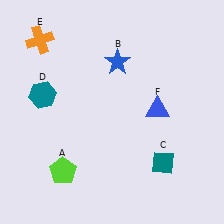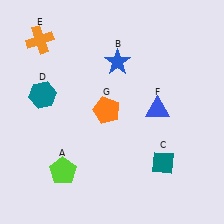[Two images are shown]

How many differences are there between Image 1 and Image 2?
There is 1 difference between the two images.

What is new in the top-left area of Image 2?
An orange pentagon (G) was added in the top-left area of Image 2.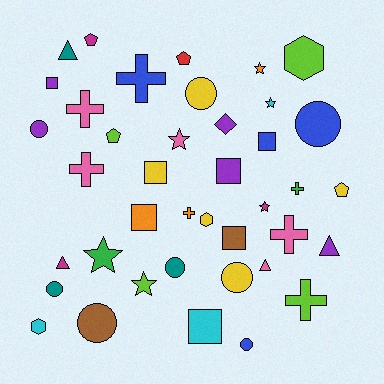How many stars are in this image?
There are 6 stars.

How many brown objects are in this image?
There are 2 brown objects.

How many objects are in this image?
There are 40 objects.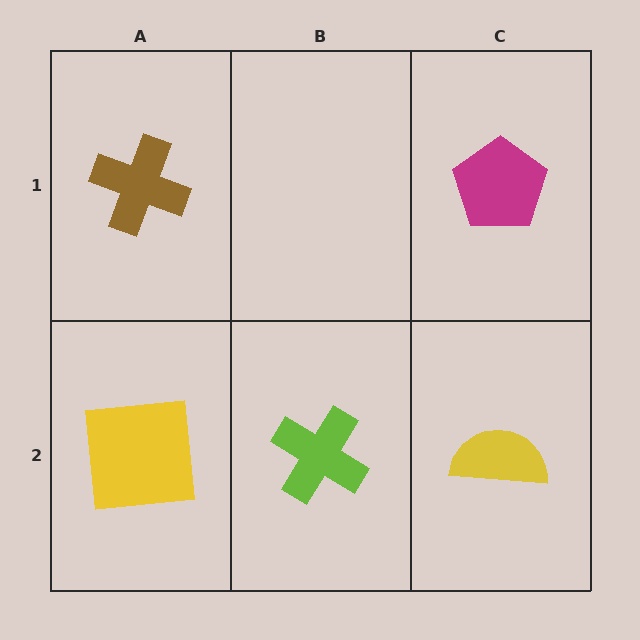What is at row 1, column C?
A magenta pentagon.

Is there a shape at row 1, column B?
No, that cell is empty.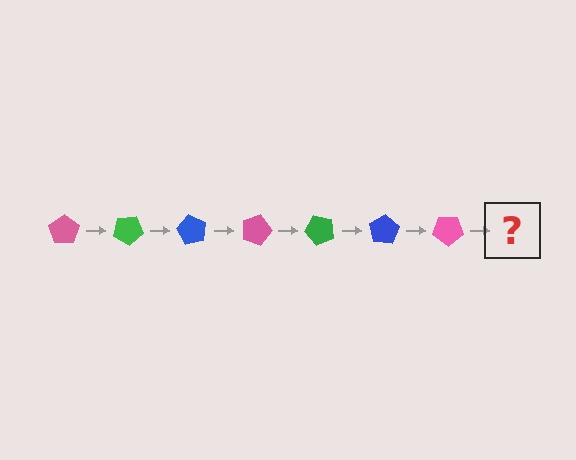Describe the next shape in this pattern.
It should be a green pentagon, rotated 210 degrees from the start.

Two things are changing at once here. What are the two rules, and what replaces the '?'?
The two rules are that it rotates 30 degrees each step and the color cycles through pink, green, and blue. The '?' should be a green pentagon, rotated 210 degrees from the start.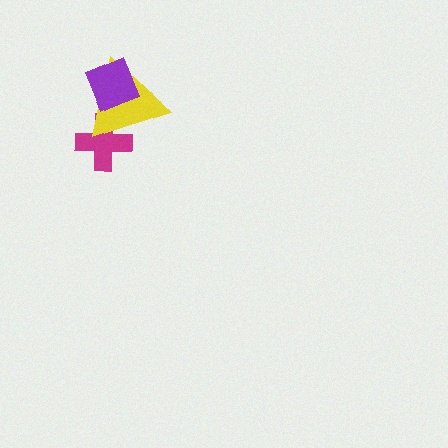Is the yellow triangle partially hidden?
Yes, it is partially covered by another shape.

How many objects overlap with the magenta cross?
1 object overlaps with the magenta cross.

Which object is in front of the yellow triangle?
The purple diamond is in front of the yellow triangle.